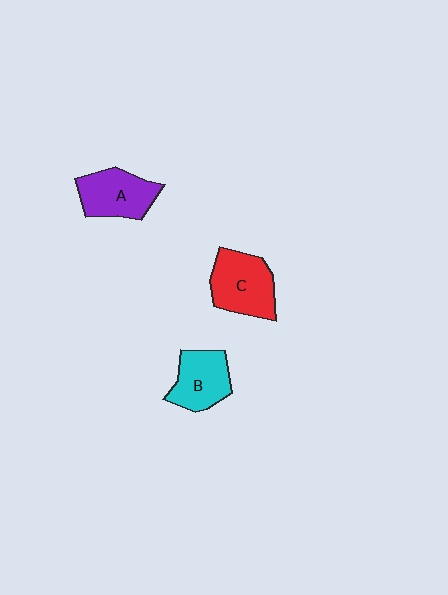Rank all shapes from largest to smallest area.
From largest to smallest: C (red), A (purple), B (cyan).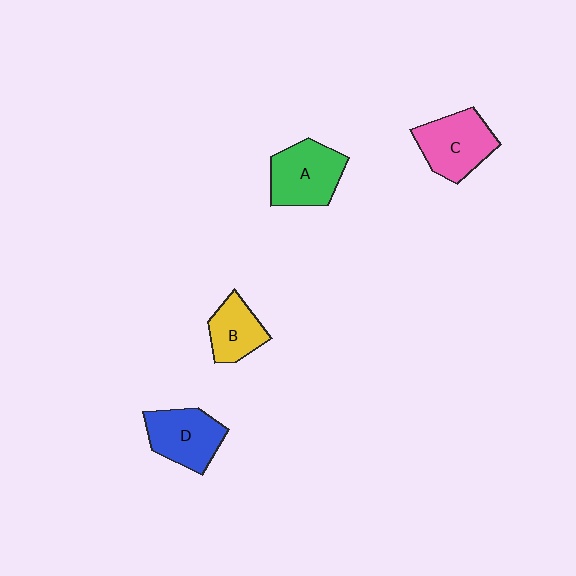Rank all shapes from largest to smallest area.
From largest to smallest: A (green), C (pink), D (blue), B (yellow).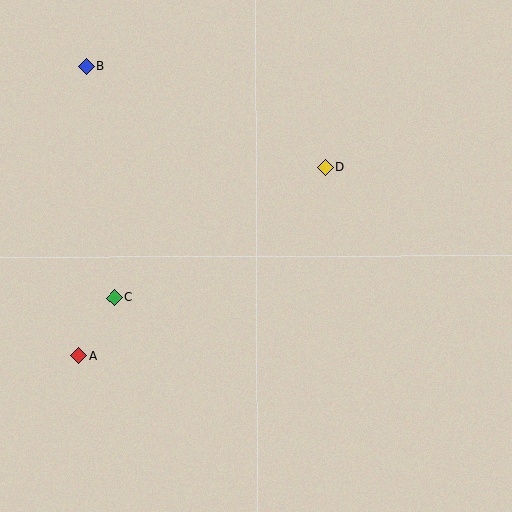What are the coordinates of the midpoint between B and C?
The midpoint between B and C is at (100, 182).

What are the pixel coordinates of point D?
Point D is at (325, 167).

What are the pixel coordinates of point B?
Point B is at (87, 66).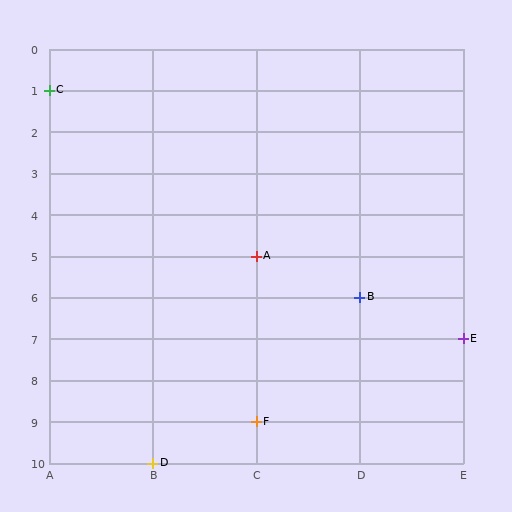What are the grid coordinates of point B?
Point B is at grid coordinates (D, 6).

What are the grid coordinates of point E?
Point E is at grid coordinates (E, 7).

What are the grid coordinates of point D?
Point D is at grid coordinates (B, 10).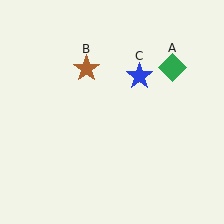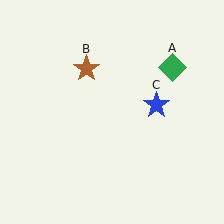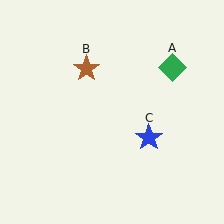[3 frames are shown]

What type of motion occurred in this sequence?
The blue star (object C) rotated clockwise around the center of the scene.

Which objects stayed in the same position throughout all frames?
Green diamond (object A) and brown star (object B) remained stationary.